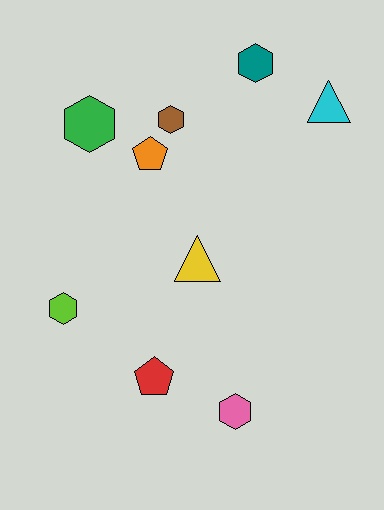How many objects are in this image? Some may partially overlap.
There are 9 objects.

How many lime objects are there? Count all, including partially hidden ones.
There is 1 lime object.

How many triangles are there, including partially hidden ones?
There are 2 triangles.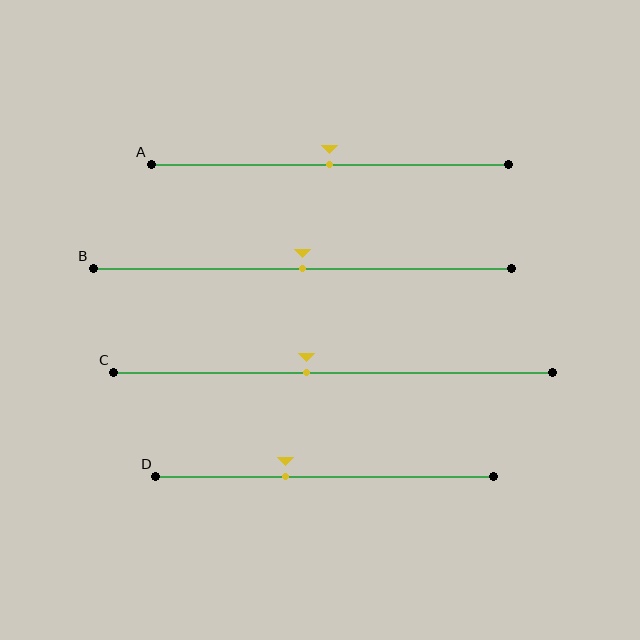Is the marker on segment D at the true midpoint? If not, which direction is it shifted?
No, the marker on segment D is shifted to the left by about 12% of the segment length.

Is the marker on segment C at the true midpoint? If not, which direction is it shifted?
No, the marker on segment C is shifted to the left by about 6% of the segment length.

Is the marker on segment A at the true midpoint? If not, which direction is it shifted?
Yes, the marker on segment A is at the true midpoint.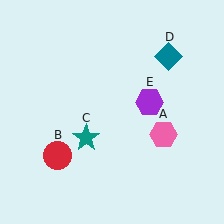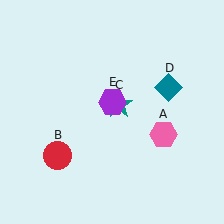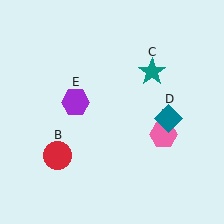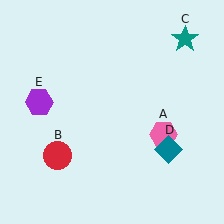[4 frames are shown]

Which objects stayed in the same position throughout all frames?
Pink hexagon (object A) and red circle (object B) remained stationary.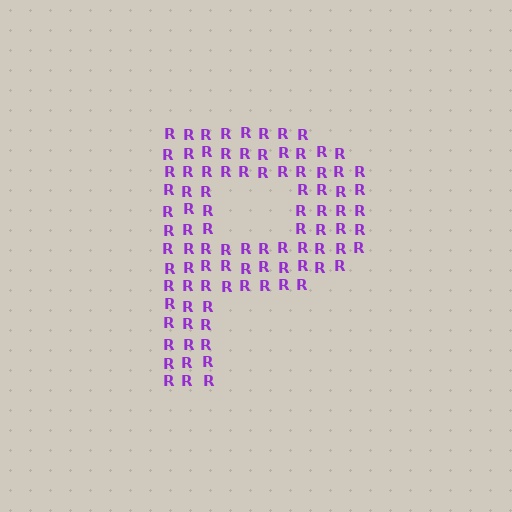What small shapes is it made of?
It is made of small letter R's.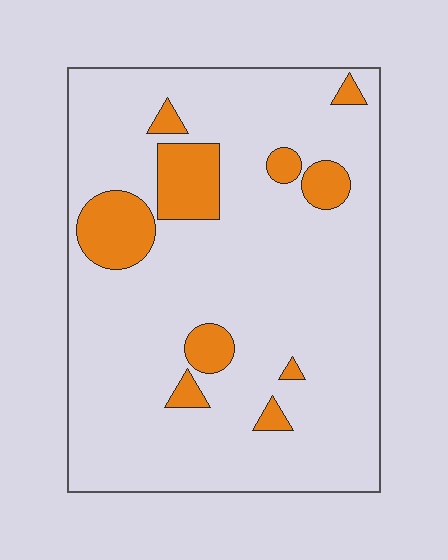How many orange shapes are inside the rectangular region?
10.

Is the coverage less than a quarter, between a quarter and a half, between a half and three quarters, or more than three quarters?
Less than a quarter.